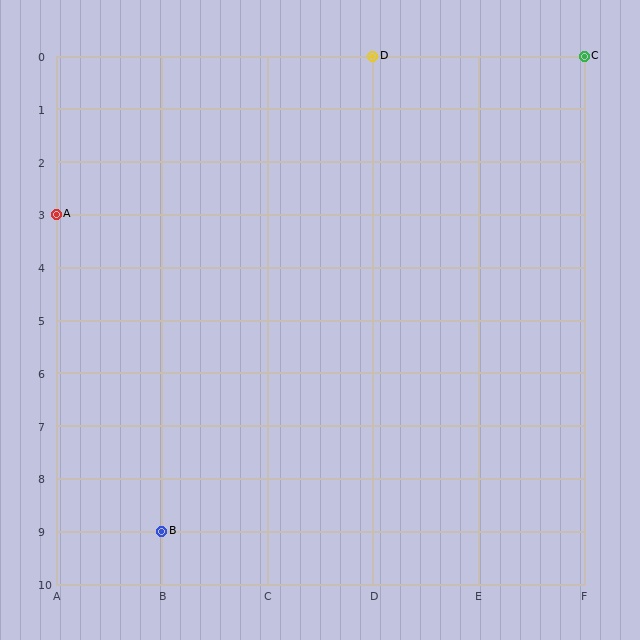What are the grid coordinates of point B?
Point B is at grid coordinates (B, 9).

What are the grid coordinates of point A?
Point A is at grid coordinates (A, 3).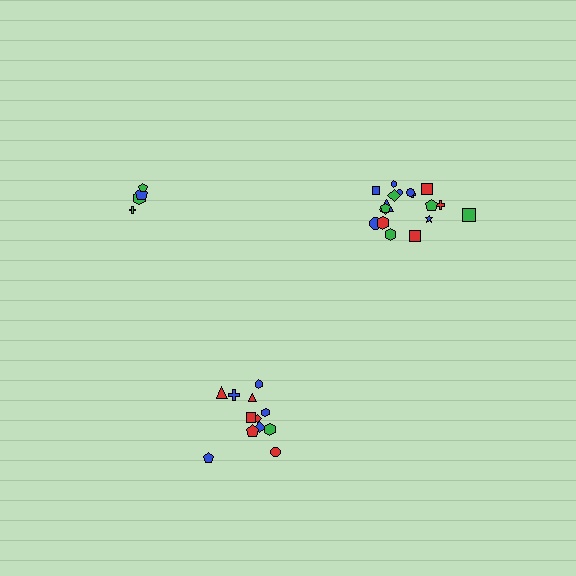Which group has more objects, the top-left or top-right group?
The top-right group.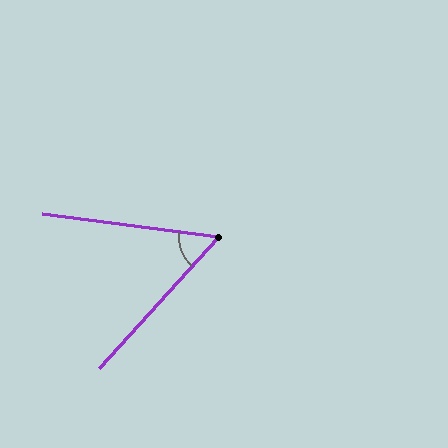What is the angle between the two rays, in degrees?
Approximately 55 degrees.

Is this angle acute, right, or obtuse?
It is acute.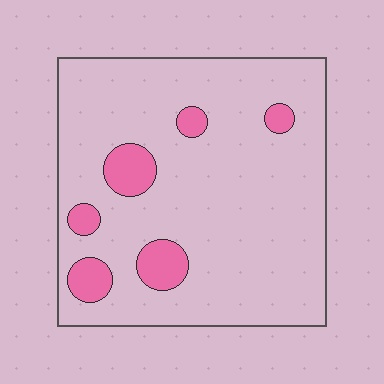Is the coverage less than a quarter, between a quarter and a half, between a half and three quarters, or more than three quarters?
Less than a quarter.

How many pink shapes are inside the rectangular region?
6.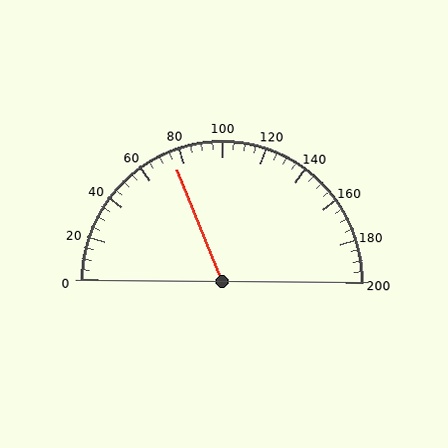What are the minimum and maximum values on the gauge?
The gauge ranges from 0 to 200.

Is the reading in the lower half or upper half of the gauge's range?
The reading is in the lower half of the range (0 to 200).